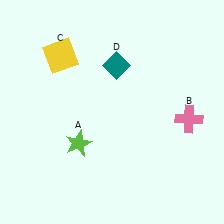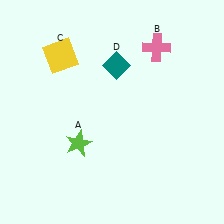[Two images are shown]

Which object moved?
The pink cross (B) moved up.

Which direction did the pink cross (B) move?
The pink cross (B) moved up.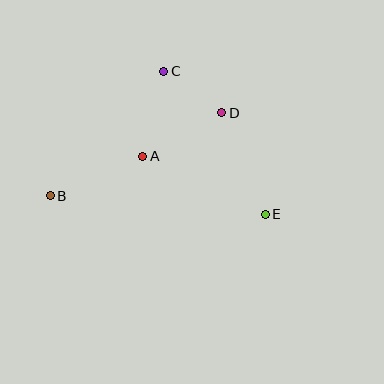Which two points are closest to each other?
Points C and D are closest to each other.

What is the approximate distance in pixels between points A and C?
The distance between A and C is approximately 87 pixels.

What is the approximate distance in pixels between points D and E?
The distance between D and E is approximately 110 pixels.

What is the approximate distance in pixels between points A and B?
The distance between A and B is approximately 100 pixels.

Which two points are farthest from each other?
Points B and E are farthest from each other.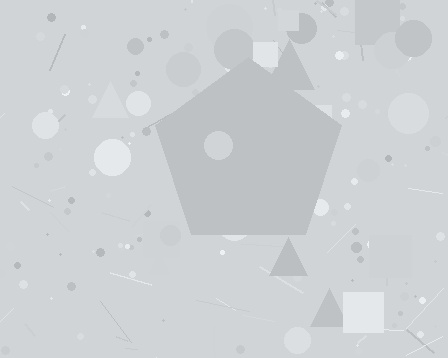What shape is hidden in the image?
A pentagon is hidden in the image.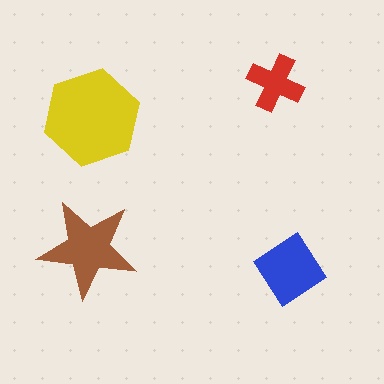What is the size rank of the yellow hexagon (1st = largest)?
1st.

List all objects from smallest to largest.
The red cross, the blue diamond, the brown star, the yellow hexagon.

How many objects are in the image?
There are 4 objects in the image.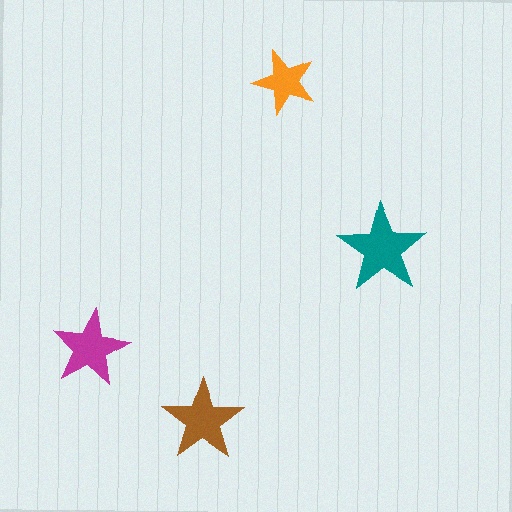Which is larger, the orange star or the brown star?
The brown one.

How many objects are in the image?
There are 4 objects in the image.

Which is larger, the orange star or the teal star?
The teal one.